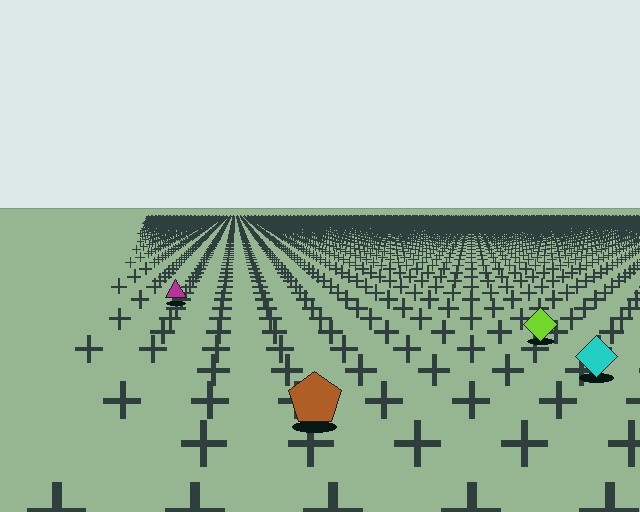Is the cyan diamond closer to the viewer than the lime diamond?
Yes. The cyan diamond is closer — you can tell from the texture gradient: the ground texture is coarser near it.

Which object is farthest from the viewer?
The magenta triangle is farthest from the viewer. It appears smaller and the ground texture around it is denser.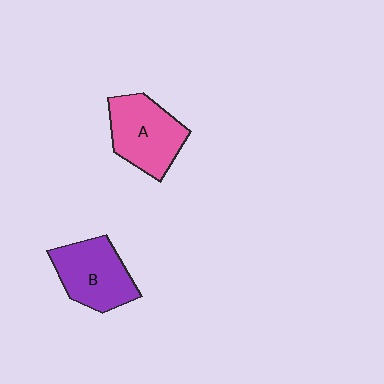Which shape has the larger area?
Shape A (pink).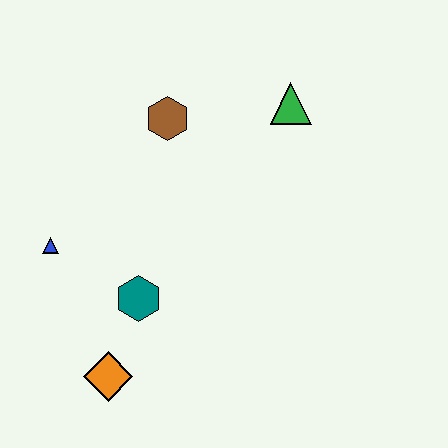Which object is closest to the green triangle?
The brown hexagon is closest to the green triangle.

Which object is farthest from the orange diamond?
The green triangle is farthest from the orange diamond.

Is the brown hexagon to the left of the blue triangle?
No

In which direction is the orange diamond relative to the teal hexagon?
The orange diamond is below the teal hexagon.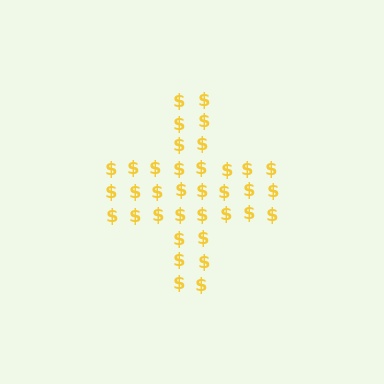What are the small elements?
The small elements are dollar signs.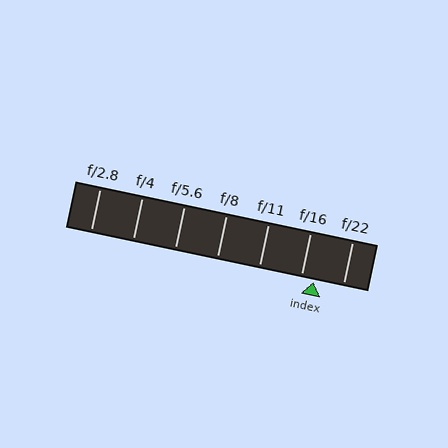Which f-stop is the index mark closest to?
The index mark is closest to f/16.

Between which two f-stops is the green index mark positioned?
The index mark is between f/16 and f/22.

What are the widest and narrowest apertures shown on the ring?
The widest aperture shown is f/2.8 and the narrowest is f/22.